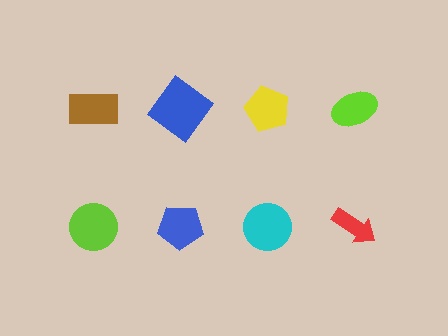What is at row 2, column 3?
A cyan circle.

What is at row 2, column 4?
A red arrow.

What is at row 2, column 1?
A lime circle.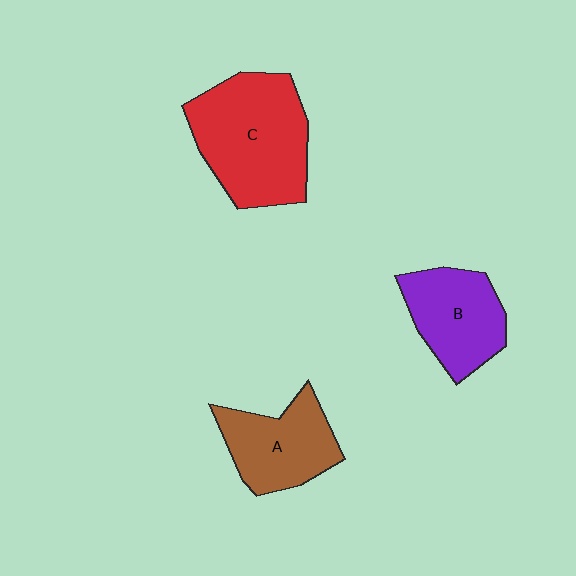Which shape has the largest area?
Shape C (red).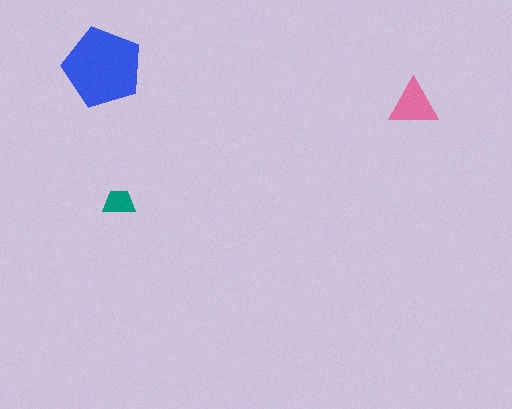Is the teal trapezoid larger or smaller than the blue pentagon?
Smaller.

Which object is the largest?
The blue pentagon.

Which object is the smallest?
The teal trapezoid.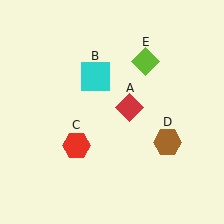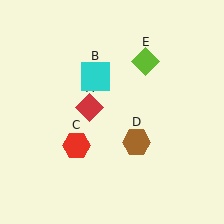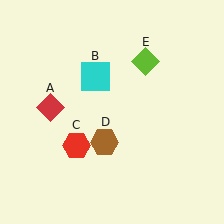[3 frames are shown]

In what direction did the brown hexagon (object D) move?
The brown hexagon (object D) moved left.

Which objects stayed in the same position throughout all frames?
Cyan square (object B) and red hexagon (object C) and lime diamond (object E) remained stationary.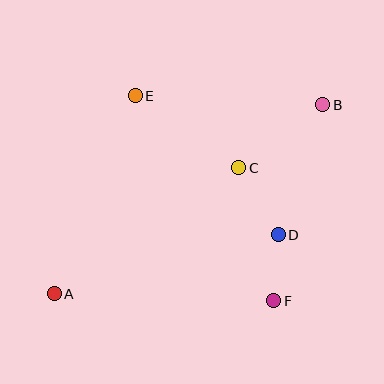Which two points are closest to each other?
Points D and F are closest to each other.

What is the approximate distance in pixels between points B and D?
The distance between B and D is approximately 137 pixels.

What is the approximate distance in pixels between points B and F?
The distance between B and F is approximately 202 pixels.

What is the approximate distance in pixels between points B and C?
The distance between B and C is approximately 105 pixels.